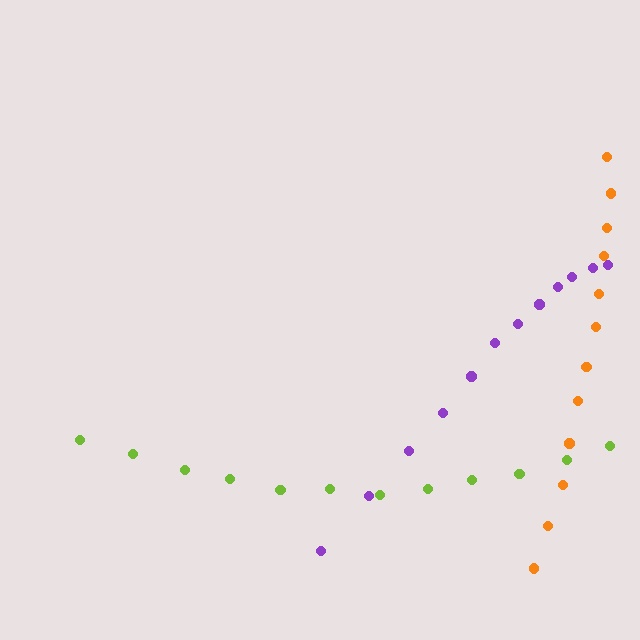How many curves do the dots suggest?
There are 3 distinct paths.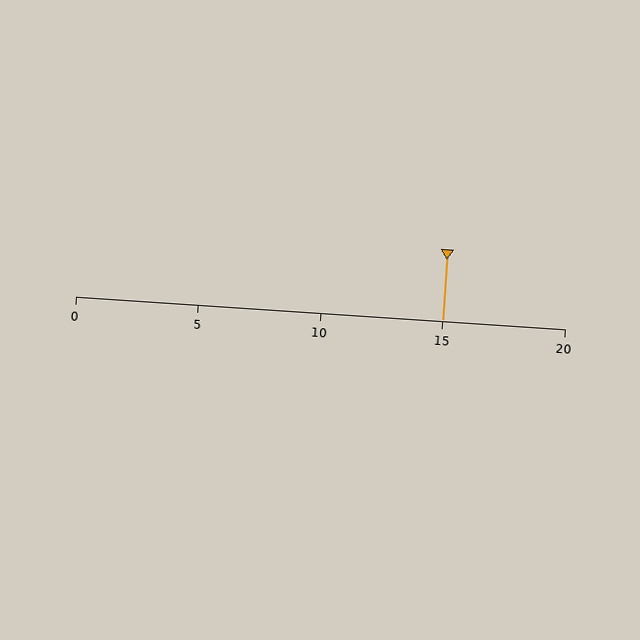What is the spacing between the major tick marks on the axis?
The major ticks are spaced 5 apart.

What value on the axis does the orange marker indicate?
The marker indicates approximately 15.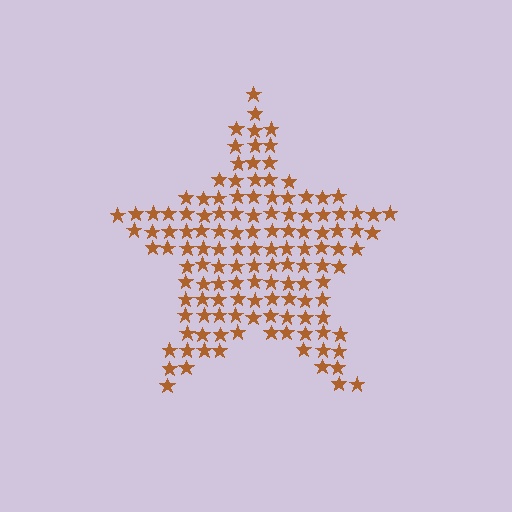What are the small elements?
The small elements are stars.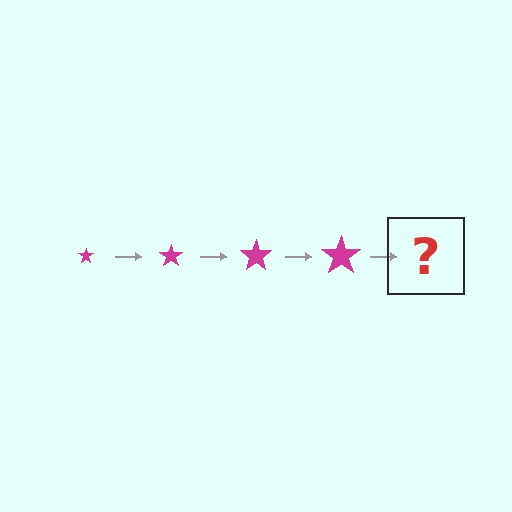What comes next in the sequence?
The next element should be a magenta star, larger than the previous one.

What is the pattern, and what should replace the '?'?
The pattern is that the star gets progressively larger each step. The '?' should be a magenta star, larger than the previous one.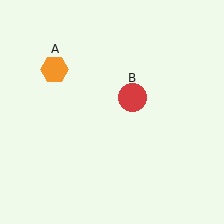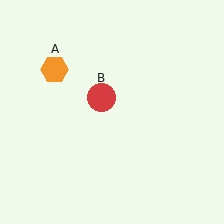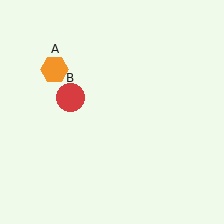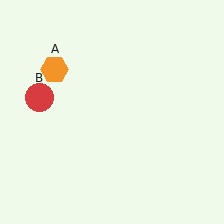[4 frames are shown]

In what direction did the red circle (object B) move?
The red circle (object B) moved left.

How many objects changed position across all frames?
1 object changed position: red circle (object B).